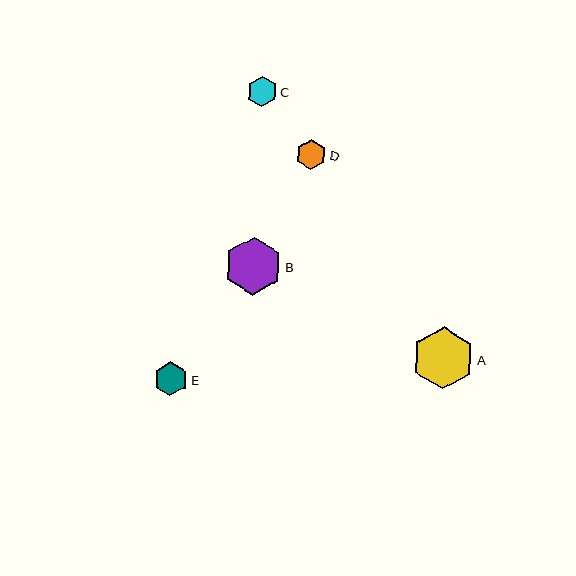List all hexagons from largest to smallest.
From largest to smallest: A, B, E, C, D.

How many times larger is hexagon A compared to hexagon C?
Hexagon A is approximately 2.0 times the size of hexagon C.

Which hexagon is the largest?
Hexagon A is the largest with a size of approximately 62 pixels.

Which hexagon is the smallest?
Hexagon D is the smallest with a size of approximately 30 pixels.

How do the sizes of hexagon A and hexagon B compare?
Hexagon A and hexagon B are approximately the same size.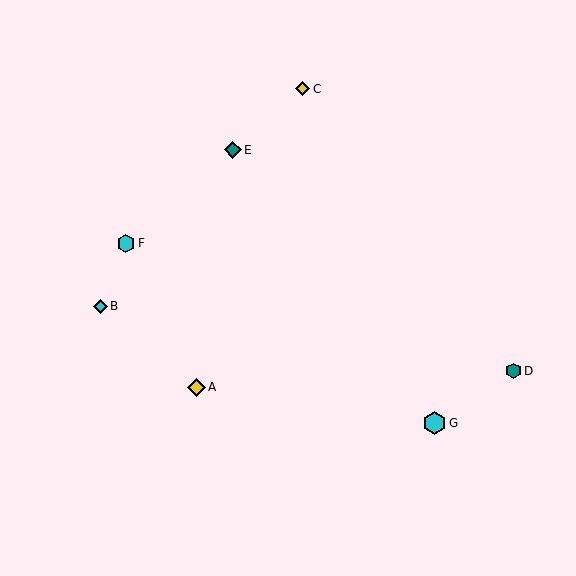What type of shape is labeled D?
Shape D is a teal hexagon.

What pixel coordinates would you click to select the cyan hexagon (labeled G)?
Click at (434, 423) to select the cyan hexagon G.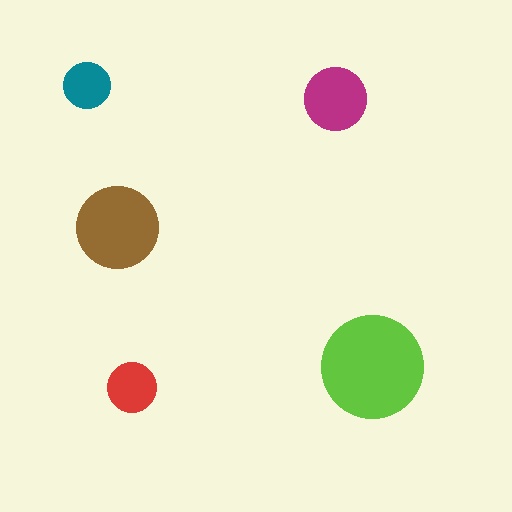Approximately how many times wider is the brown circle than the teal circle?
About 2 times wider.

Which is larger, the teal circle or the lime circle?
The lime one.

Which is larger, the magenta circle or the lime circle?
The lime one.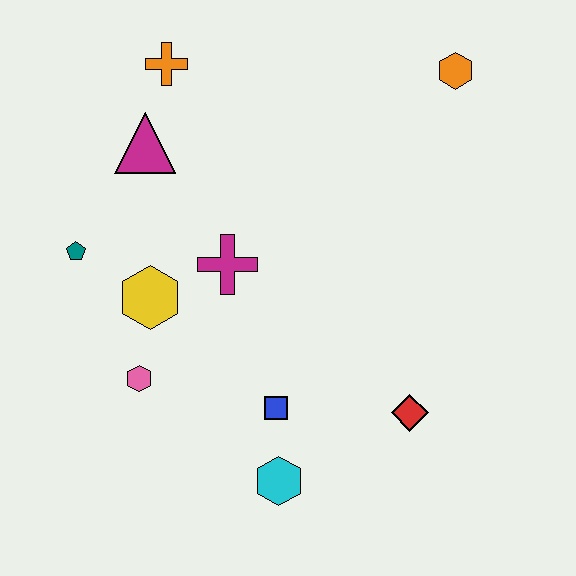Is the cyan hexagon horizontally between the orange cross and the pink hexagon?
No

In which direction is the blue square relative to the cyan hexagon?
The blue square is above the cyan hexagon.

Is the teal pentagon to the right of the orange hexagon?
No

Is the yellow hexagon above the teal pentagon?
No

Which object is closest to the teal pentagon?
The yellow hexagon is closest to the teal pentagon.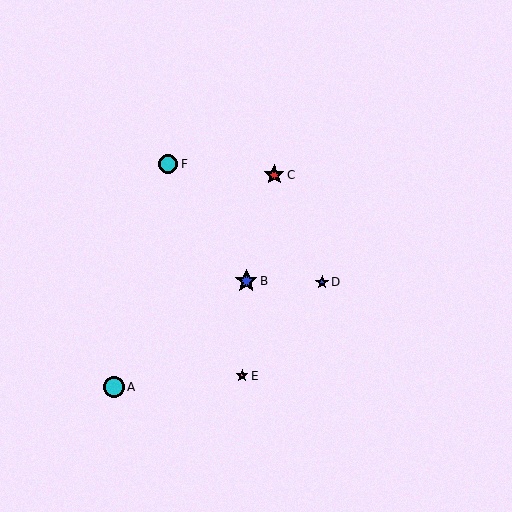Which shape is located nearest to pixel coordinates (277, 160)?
The red star (labeled C) at (274, 175) is nearest to that location.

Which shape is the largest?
The blue star (labeled B) is the largest.